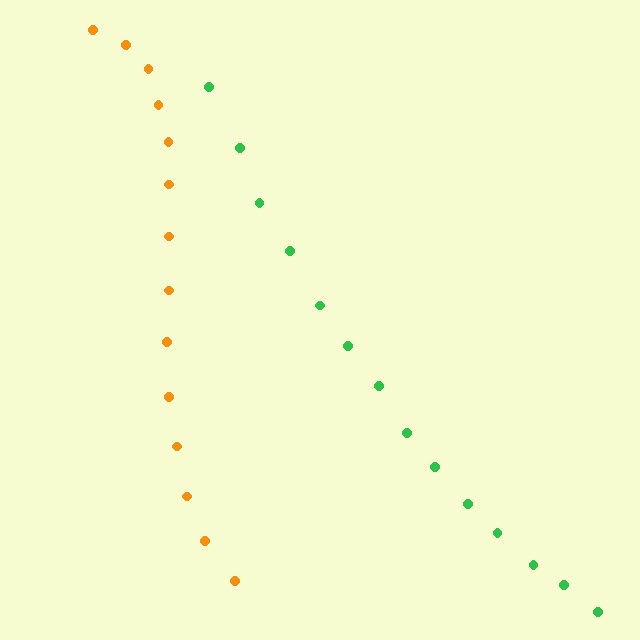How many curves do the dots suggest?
There are 2 distinct paths.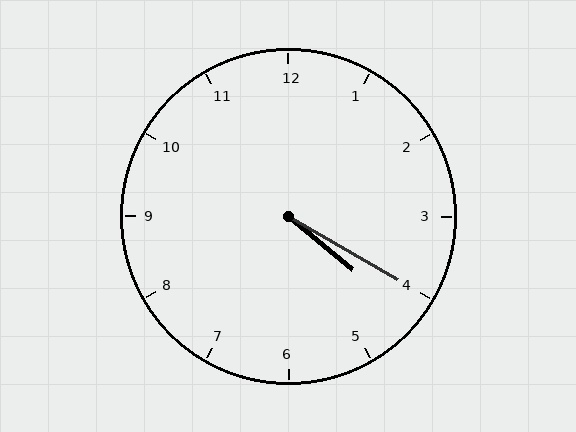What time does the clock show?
4:20.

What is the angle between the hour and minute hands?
Approximately 10 degrees.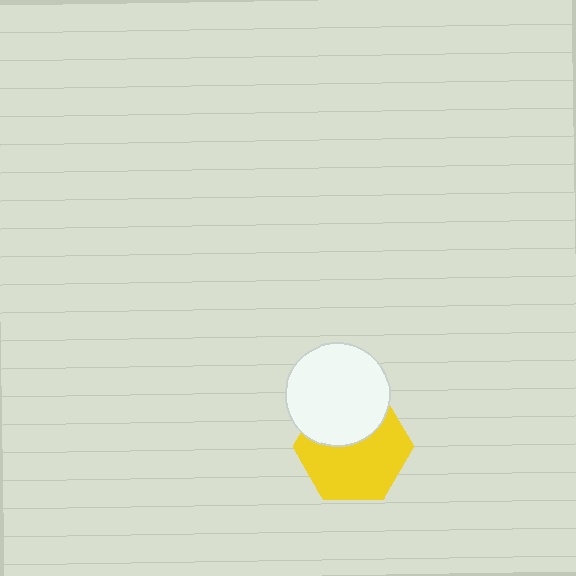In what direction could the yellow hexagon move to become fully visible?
The yellow hexagon could move down. That would shift it out from behind the white circle entirely.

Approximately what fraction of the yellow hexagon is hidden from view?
Roughly 36% of the yellow hexagon is hidden behind the white circle.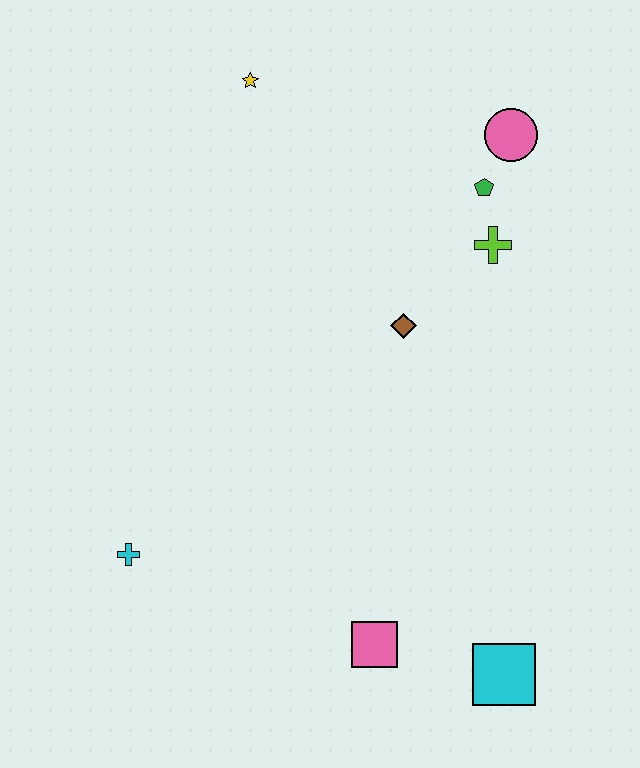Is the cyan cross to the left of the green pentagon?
Yes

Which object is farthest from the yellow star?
The cyan square is farthest from the yellow star.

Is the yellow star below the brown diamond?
No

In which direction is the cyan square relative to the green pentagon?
The cyan square is below the green pentagon.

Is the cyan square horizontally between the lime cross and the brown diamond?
No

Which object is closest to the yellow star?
The green pentagon is closest to the yellow star.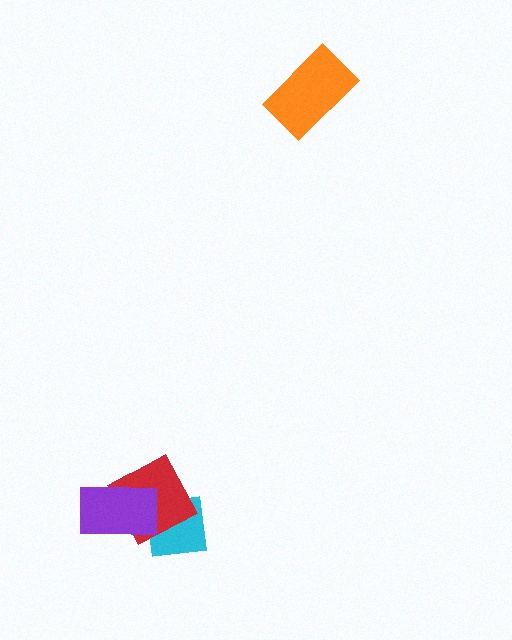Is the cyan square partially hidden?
Yes, it is partially covered by another shape.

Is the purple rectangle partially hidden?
No, no other shape covers it.